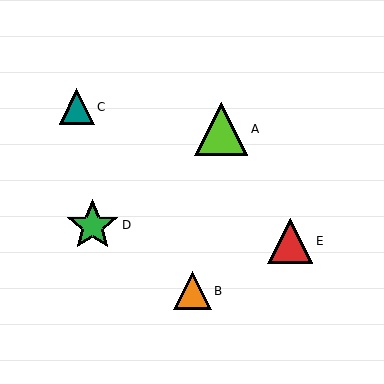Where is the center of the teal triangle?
The center of the teal triangle is at (77, 107).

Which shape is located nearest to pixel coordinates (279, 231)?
The red triangle (labeled E) at (290, 241) is nearest to that location.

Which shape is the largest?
The lime triangle (labeled A) is the largest.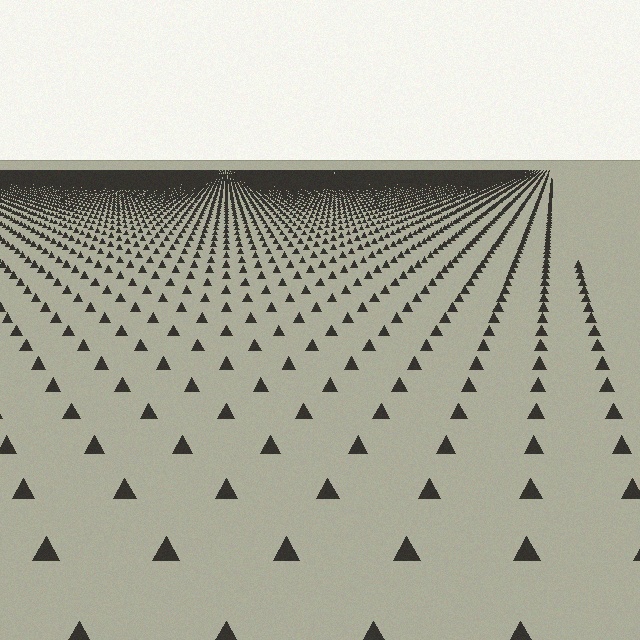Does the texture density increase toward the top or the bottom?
Density increases toward the top.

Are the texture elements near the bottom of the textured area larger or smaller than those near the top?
Larger. Near the bottom, elements are closer to the viewer and appear at a bigger on-screen size.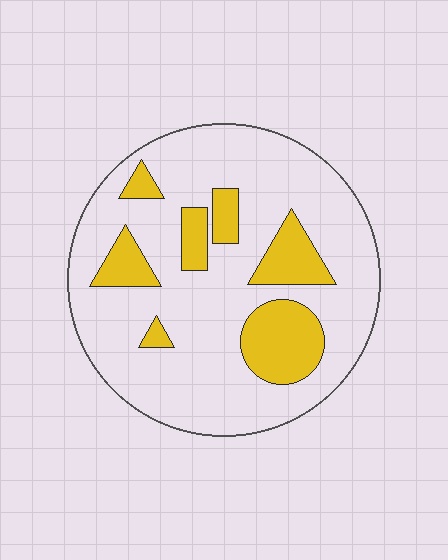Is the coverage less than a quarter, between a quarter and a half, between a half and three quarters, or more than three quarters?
Less than a quarter.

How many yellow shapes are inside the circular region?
7.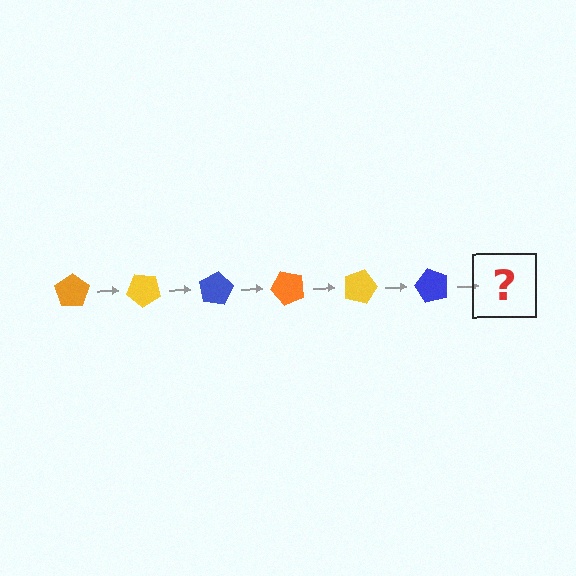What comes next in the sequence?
The next element should be an orange pentagon, rotated 240 degrees from the start.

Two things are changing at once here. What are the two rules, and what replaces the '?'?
The two rules are that it rotates 40 degrees each step and the color cycles through orange, yellow, and blue. The '?' should be an orange pentagon, rotated 240 degrees from the start.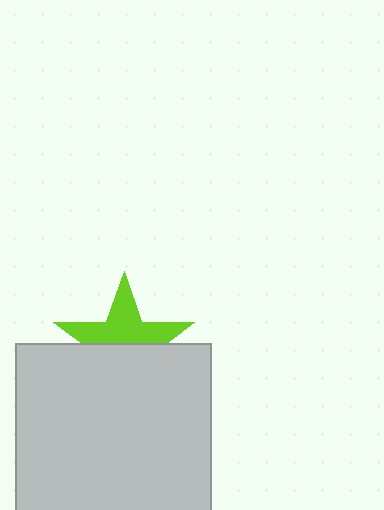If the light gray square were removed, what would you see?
You would see the complete lime star.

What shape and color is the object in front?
The object in front is a light gray square.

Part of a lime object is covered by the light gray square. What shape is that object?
It is a star.